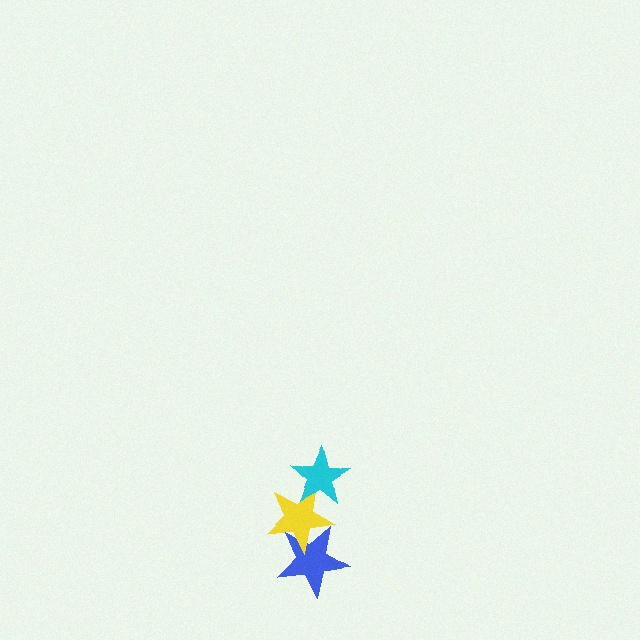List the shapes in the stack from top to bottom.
From top to bottom: the cyan star, the yellow star, the blue star.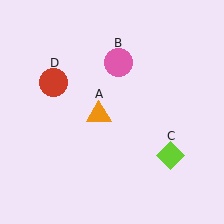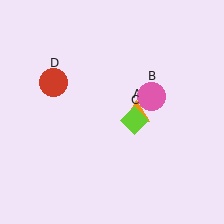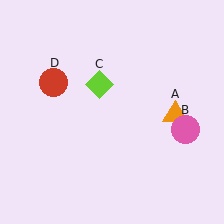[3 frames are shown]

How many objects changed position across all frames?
3 objects changed position: orange triangle (object A), pink circle (object B), lime diamond (object C).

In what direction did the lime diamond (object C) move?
The lime diamond (object C) moved up and to the left.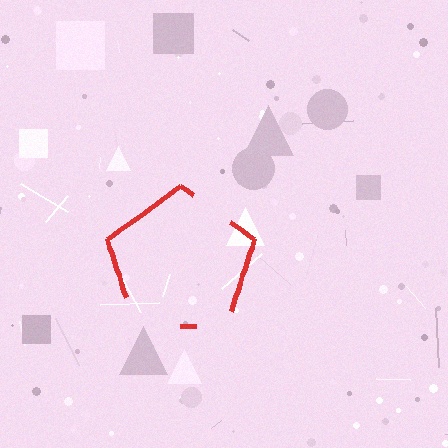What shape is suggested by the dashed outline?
The dashed outline suggests a pentagon.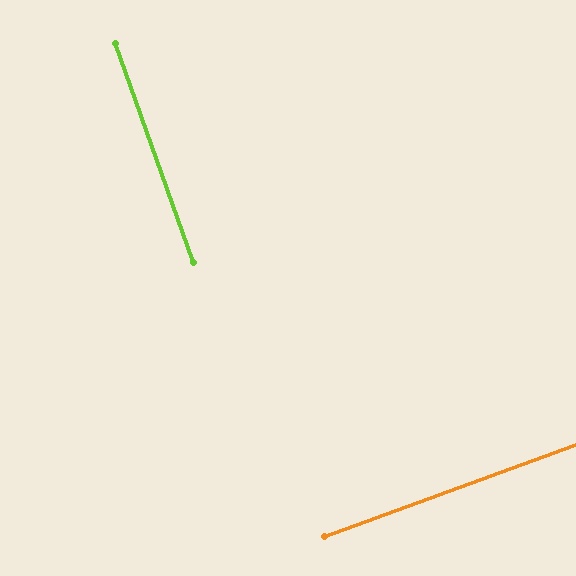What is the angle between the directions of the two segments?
Approximately 89 degrees.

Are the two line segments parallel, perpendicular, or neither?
Perpendicular — they meet at approximately 89°.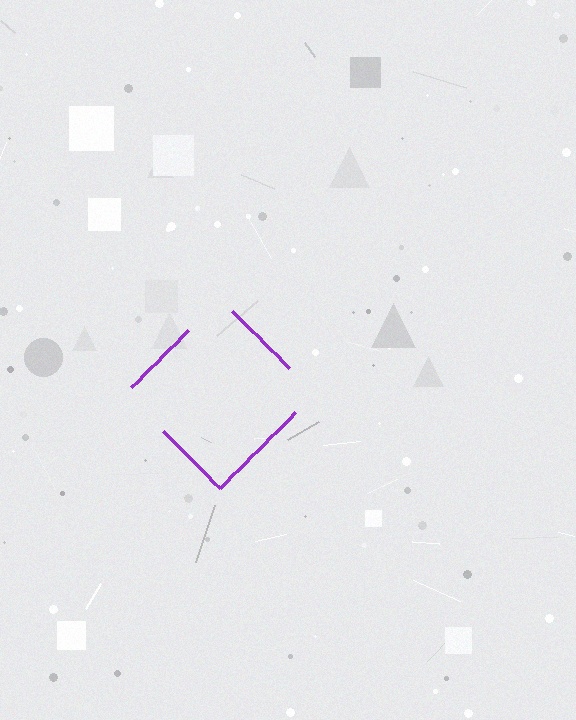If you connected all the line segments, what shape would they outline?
They would outline a diamond.